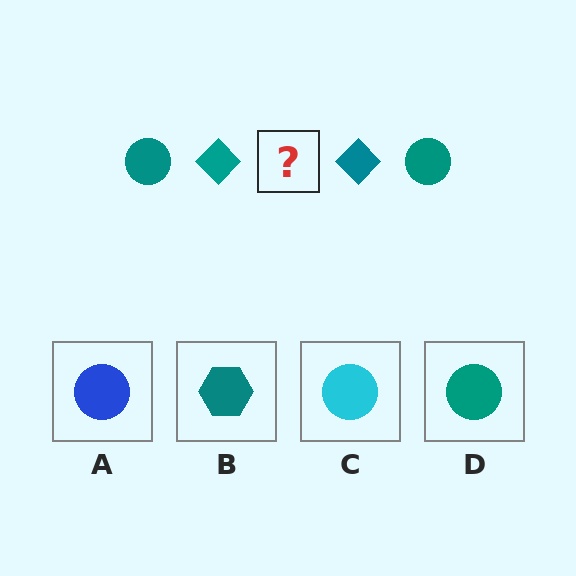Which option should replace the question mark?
Option D.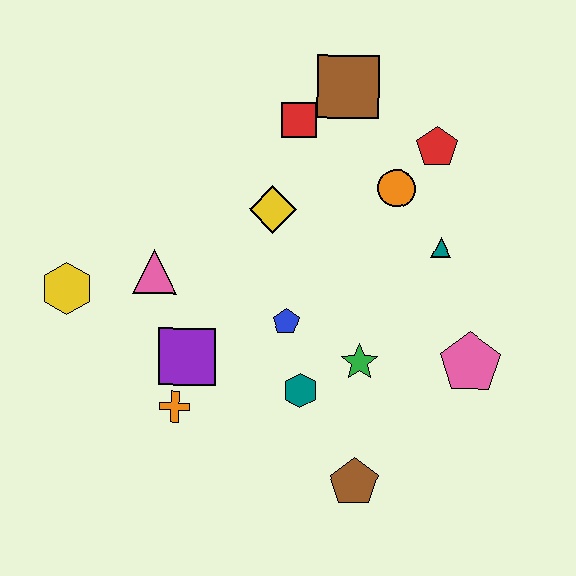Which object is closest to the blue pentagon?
The teal hexagon is closest to the blue pentagon.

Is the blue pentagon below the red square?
Yes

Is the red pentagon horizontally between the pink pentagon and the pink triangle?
Yes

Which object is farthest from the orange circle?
The yellow hexagon is farthest from the orange circle.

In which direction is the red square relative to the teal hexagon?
The red square is above the teal hexagon.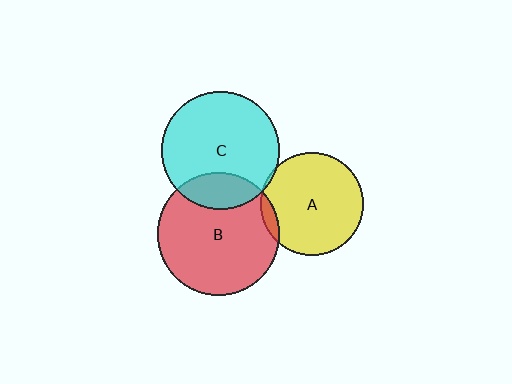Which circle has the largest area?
Circle B (red).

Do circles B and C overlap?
Yes.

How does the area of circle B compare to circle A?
Approximately 1.4 times.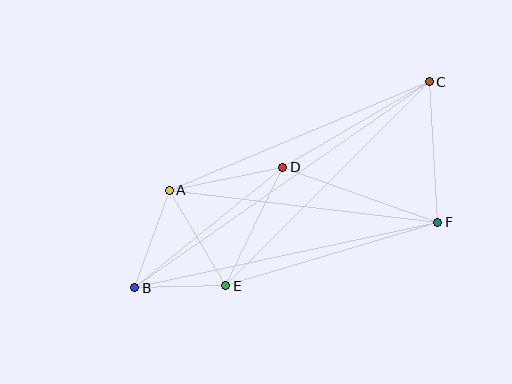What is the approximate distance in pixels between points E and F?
The distance between E and F is approximately 221 pixels.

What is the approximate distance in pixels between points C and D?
The distance between C and D is approximately 170 pixels.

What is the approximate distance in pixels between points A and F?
The distance between A and F is approximately 271 pixels.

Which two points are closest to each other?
Points B and E are closest to each other.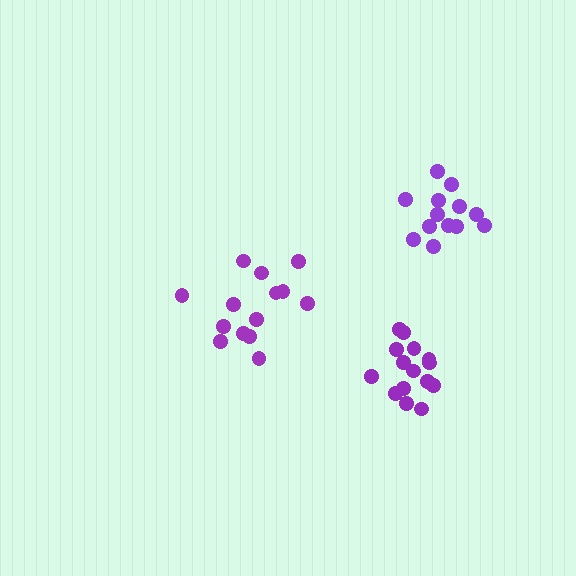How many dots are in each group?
Group 1: 14 dots, Group 2: 15 dots, Group 3: 13 dots (42 total).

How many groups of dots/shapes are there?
There are 3 groups.